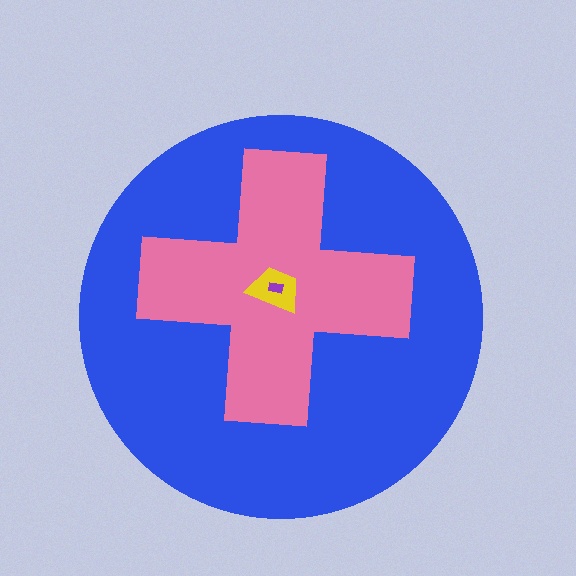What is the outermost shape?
The blue circle.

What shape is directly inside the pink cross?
The yellow trapezoid.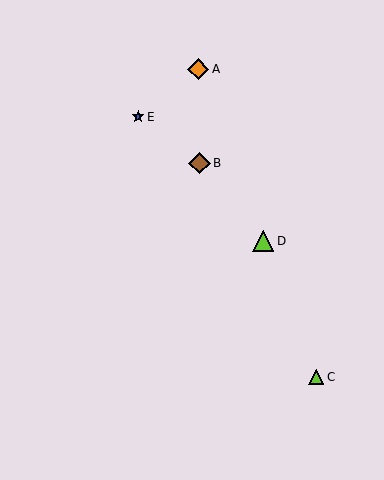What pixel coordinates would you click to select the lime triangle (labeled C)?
Click at (316, 377) to select the lime triangle C.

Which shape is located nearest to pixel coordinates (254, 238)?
The lime triangle (labeled D) at (263, 241) is nearest to that location.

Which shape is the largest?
The brown diamond (labeled B) is the largest.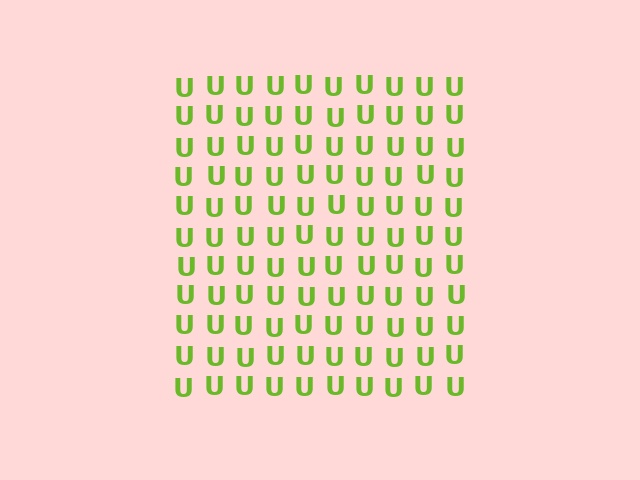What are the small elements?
The small elements are letter U's.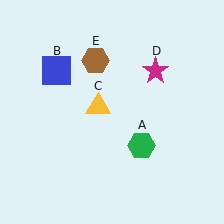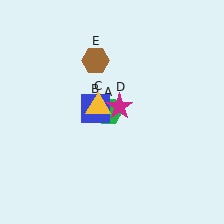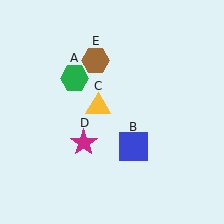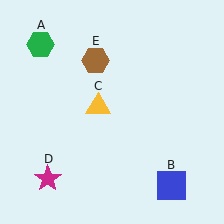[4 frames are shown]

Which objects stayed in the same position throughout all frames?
Yellow triangle (object C) and brown hexagon (object E) remained stationary.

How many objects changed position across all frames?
3 objects changed position: green hexagon (object A), blue square (object B), magenta star (object D).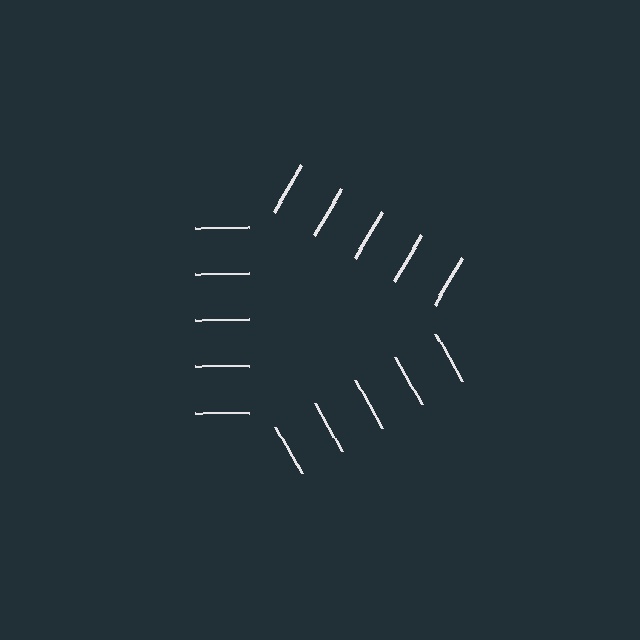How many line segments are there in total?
15 — 5 along each of the 3 edges.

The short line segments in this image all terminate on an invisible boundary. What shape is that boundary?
An illusory triangle — the line segments terminate on its edges but no continuous stroke is drawn.